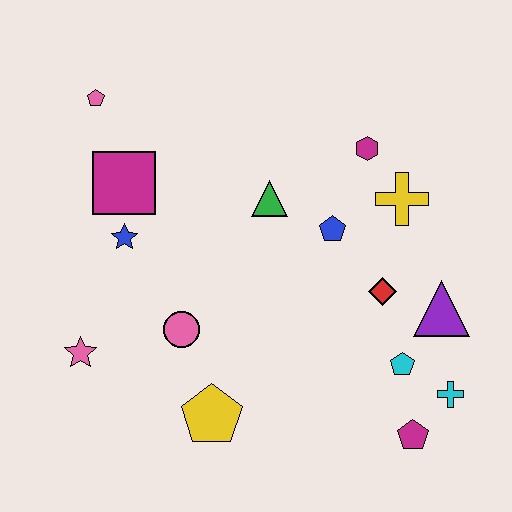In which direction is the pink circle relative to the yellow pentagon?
The pink circle is above the yellow pentagon.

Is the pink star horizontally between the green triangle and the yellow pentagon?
No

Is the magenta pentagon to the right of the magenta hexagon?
Yes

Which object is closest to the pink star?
The pink circle is closest to the pink star.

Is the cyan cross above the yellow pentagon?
Yes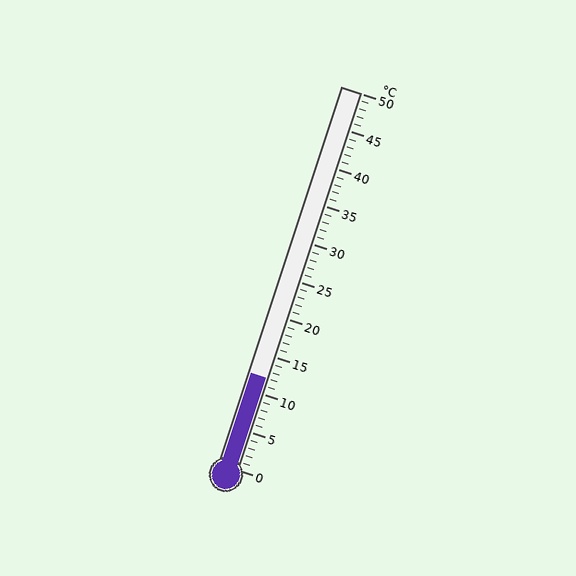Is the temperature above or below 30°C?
The temperature is below 30°C.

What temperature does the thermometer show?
The thermometer shows approximately 12°C.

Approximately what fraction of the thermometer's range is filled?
The thermometer is filled to approximately 25% of its range.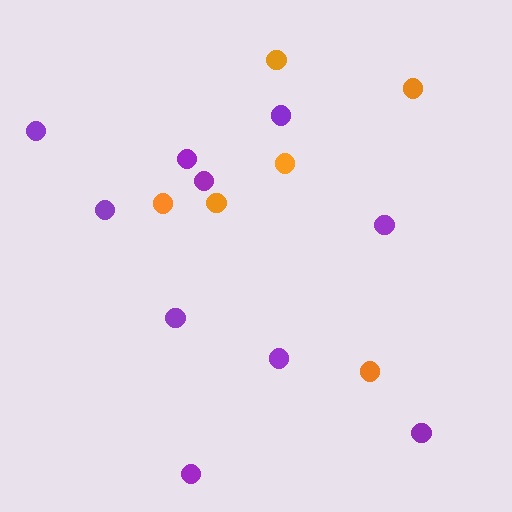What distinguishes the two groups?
There are 2 groups: one group of purple circles (10) and one group of orange circles (6).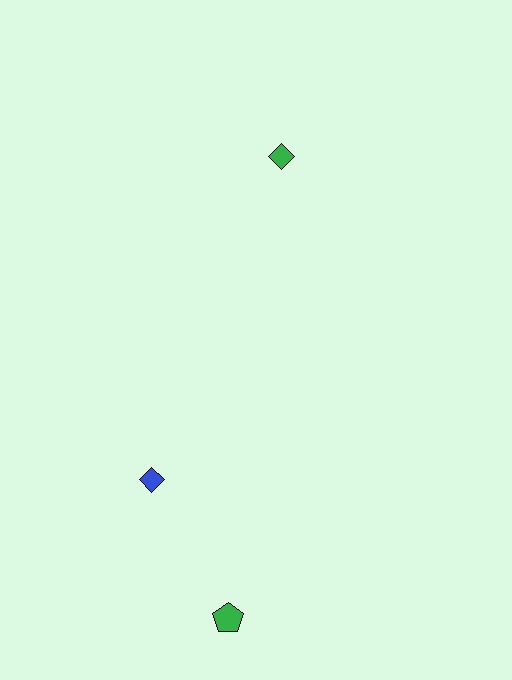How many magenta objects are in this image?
There are no magenta objects.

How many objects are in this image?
There are 3 objects.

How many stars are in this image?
There are no stars.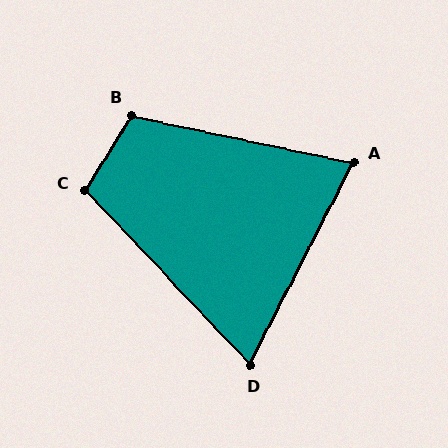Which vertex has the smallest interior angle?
D, at approximately 70 degrees.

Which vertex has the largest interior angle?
B, at approximately 110 degrees.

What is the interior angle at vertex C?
Approximately 105 degrees (obtuse).